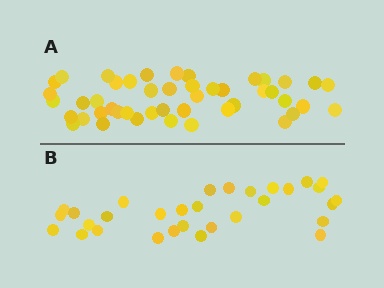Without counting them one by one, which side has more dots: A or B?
Region A (the top region) has more dots.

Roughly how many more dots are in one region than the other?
Region A has approximately 15 more dots than region B.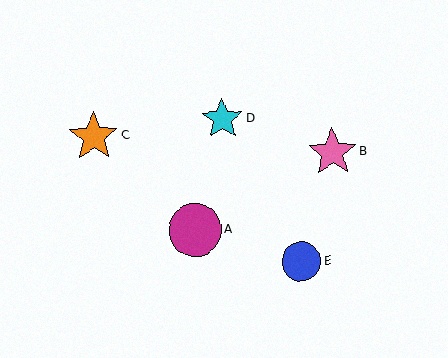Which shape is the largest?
The magenta circle (labeled A) is the largest.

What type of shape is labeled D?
Shape D is a cyan star.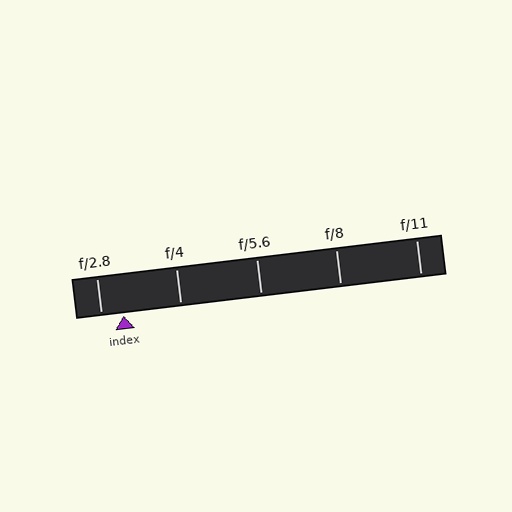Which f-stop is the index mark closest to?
The index mark is closest to f/2.8.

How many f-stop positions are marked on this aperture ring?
There are 5 f-stop positions marked.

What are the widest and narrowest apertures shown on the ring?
The widest aperture shown is f/2.8 and the narrowest is f/11.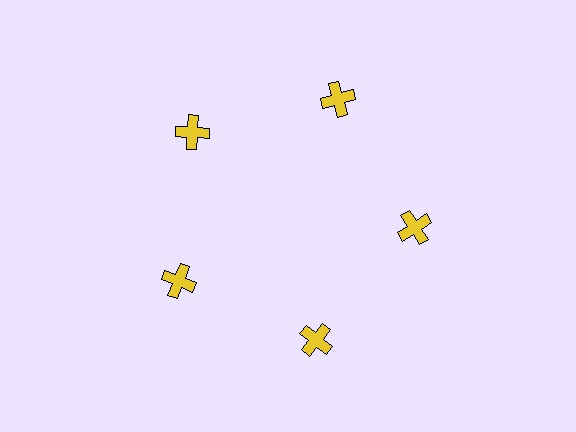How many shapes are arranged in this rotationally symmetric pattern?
There are 5 shapes, arranged in 5 groups of 1.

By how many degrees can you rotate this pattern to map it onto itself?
The pattern maps onto itself every 72 degrees of rotation.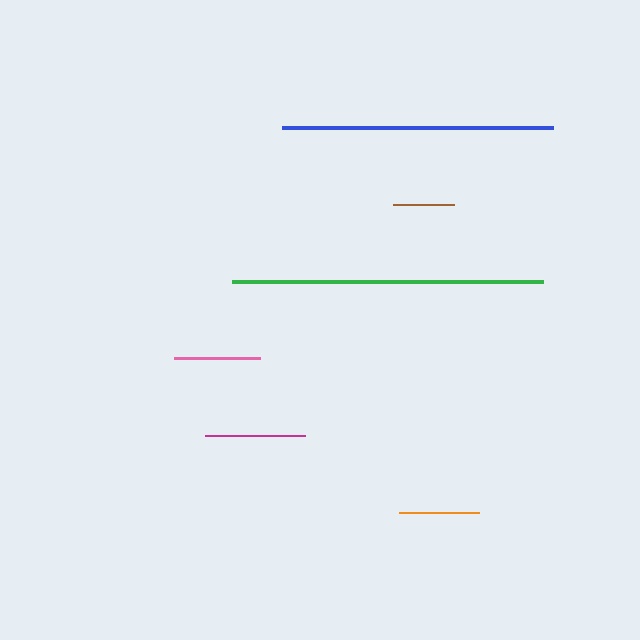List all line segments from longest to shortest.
From longest to shortest: green, blue, magenta, pink, orange, brown.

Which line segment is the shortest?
The brown line is the shortest at approximately 61 pixels.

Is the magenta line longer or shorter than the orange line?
The magenta line is longer than the orange line.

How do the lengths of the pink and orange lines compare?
The pink and orange lines are approximately the same length.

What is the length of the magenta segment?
The magenta segment is approximately 100 pixels long.